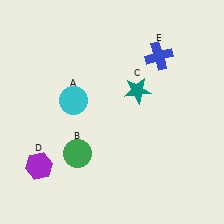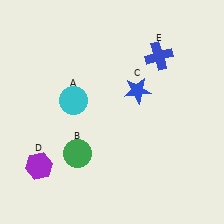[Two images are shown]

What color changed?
The star (C) changed from teal in Image 1 to blue in Image 2.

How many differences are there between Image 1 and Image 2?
There is 1 difference between the two images.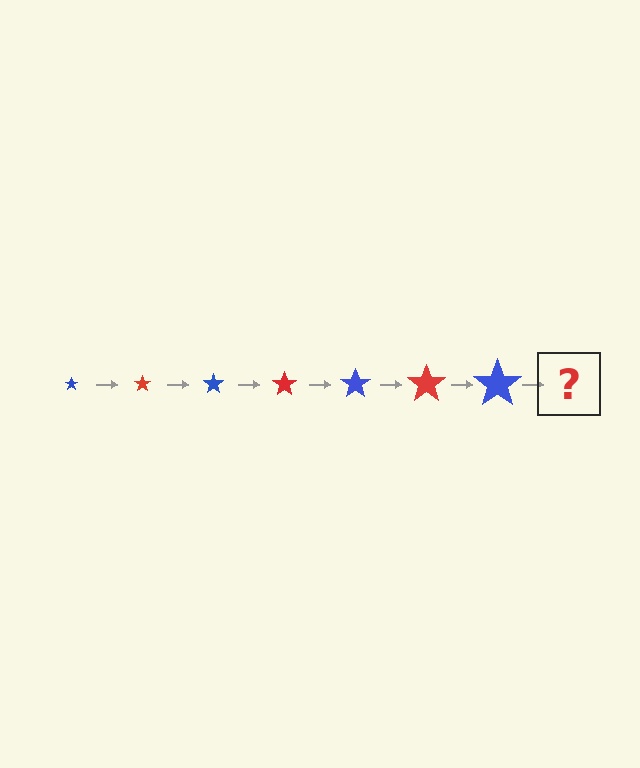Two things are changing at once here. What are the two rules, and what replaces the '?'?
The two rules are that the star grows larger each step and the color cycles through blue and red. The '?' should be a red star, larger than the previous one.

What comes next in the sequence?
The next element should be a red star, larger than the previous one.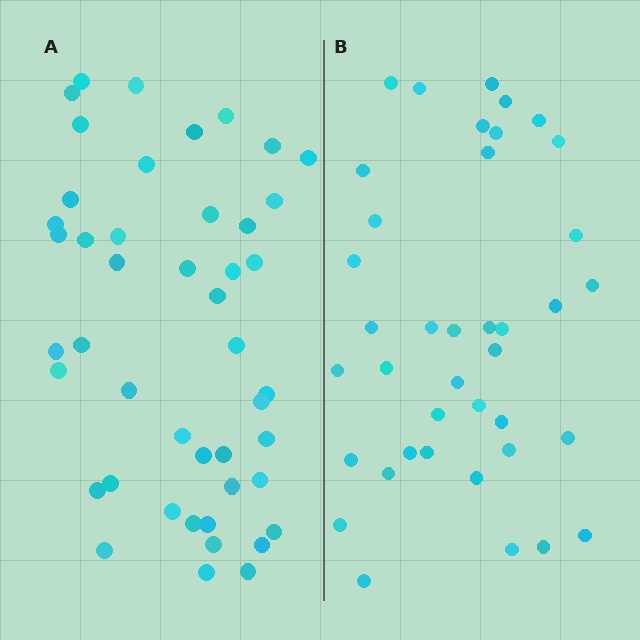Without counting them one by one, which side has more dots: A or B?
Region A (the left region) has more dots.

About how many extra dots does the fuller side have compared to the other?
Region A has roughly 8 or so more dots than region B.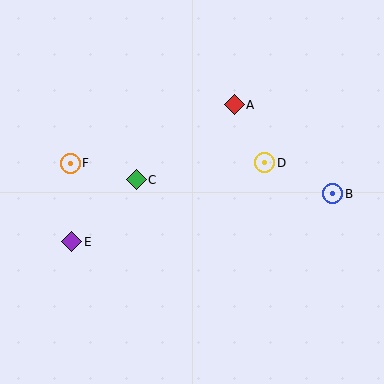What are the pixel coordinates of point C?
Point C is at (136, 180).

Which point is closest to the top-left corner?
Point F is closest to the top-left corner.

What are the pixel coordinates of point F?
Point F is at (70, 163).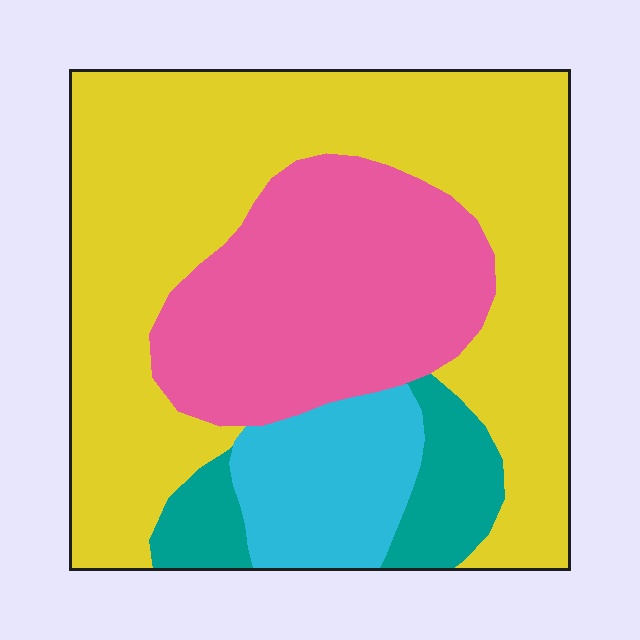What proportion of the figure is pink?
Pink covers 26% of the figure.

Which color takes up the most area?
Yellow, at roughly 55%.